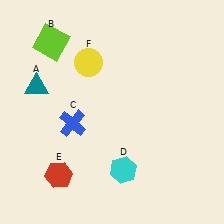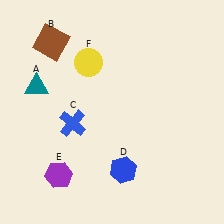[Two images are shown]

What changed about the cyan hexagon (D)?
In Image 1, D is cyan. In Image 2, it changed to blue.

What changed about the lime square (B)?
In Image 1, B is lime. In Image 2, it changed to brown.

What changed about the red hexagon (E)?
In Image 1, E is red. In Image 2, it changed to purple.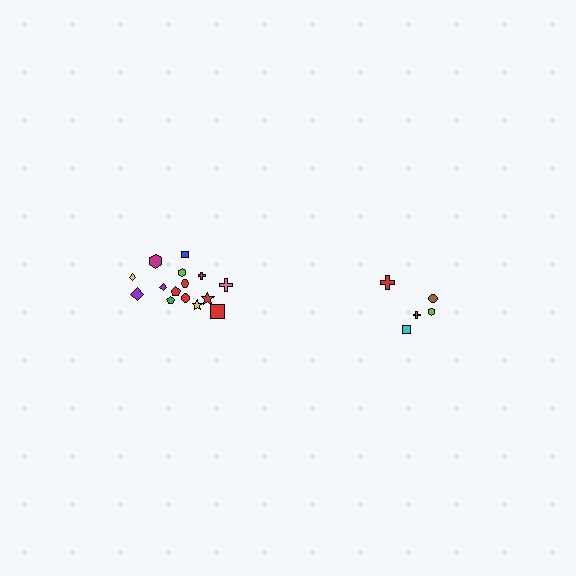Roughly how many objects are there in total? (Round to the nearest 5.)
Roughly 20 objects in total.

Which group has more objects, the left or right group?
The left group.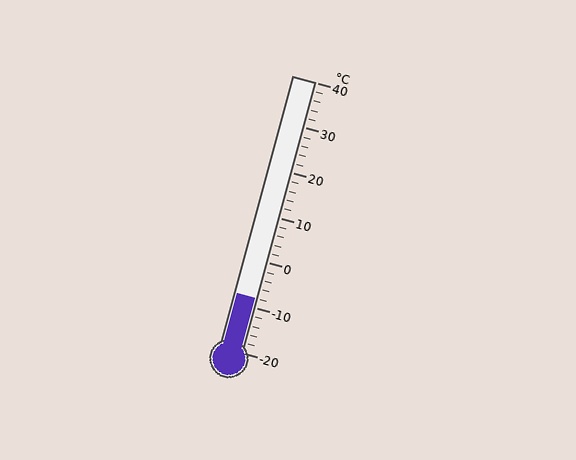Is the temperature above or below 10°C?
The temperature is below 10°C.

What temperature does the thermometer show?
The thermometer shows approximately -8°C.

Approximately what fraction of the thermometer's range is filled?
The thermometer is filled to approximately 20% of its range.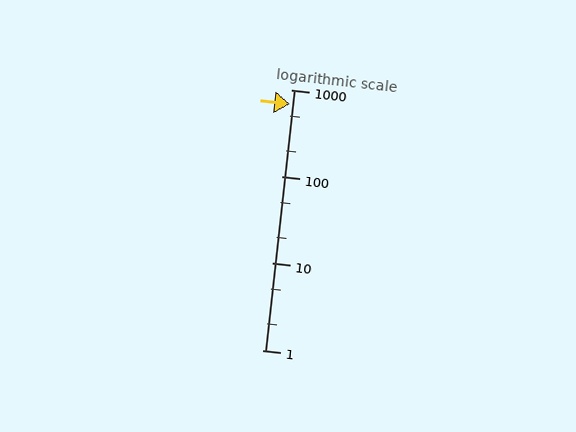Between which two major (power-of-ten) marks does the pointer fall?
The pointer is between 100 and 1000.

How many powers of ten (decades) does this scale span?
The scale spans 3 decades, from 1 to 1000.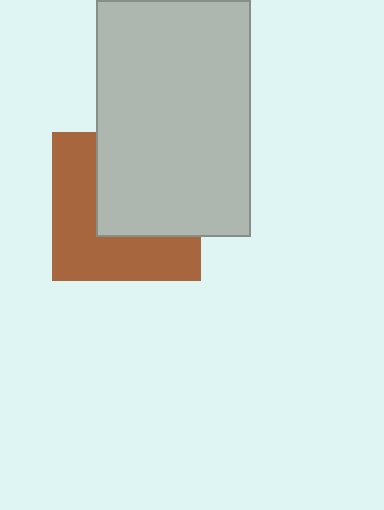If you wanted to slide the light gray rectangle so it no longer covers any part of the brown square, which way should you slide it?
Slide it toward the upper-right — that is the most direct way to separate the two shapes.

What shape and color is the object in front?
The object in front is a light gray rectangle.